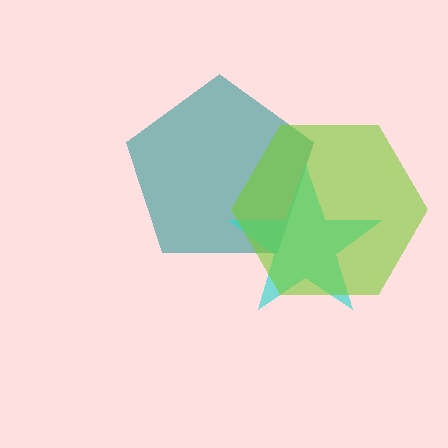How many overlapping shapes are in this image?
There are 3 overlapping shapes in the image.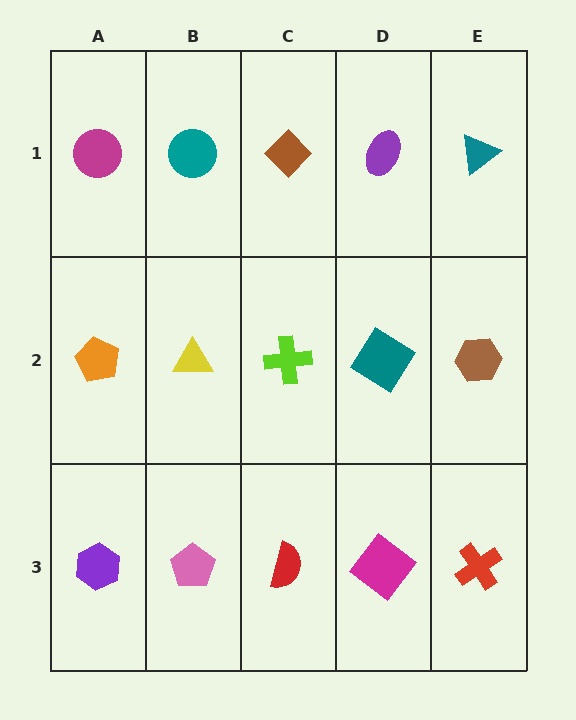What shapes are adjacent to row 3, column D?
A teal diamond (row 2, column D), a red semicircle (row 3, column C), a red cross (row 3, column E).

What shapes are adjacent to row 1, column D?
A teal diamond (row 2, column D), a brown diamond (row 1, column C), a teal triangle (row 1, column E).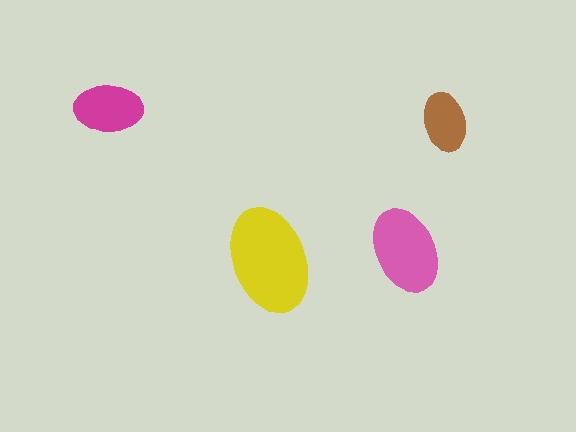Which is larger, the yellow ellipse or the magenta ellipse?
The yellow one.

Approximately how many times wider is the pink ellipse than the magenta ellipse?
About 1.5 times wider.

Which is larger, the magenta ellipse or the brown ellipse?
The magenta one.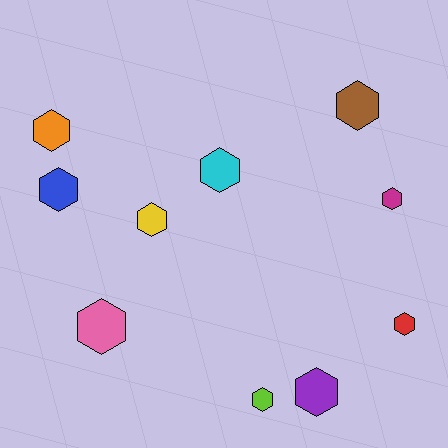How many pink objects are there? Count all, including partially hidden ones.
There is 1 pink object.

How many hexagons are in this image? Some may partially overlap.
There are 10 hexagons.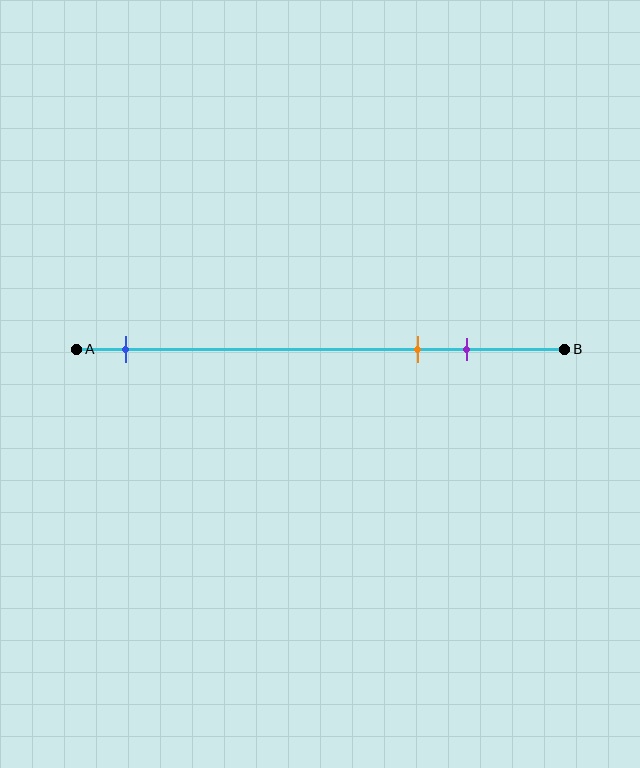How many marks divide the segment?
There are 3 marks dividing the segment.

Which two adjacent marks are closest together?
The orange and purple marks are the closest adjacent pair.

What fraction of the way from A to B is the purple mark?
The purple mark is approximately 80% (0.8) of the way from A to B.